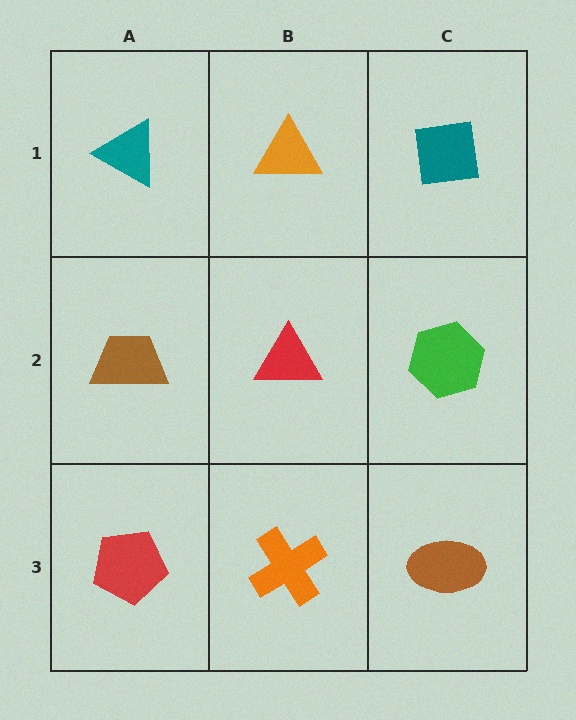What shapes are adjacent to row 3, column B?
A red triangle (row 2, column B), a red pentagon (row 3, column A), a brown ellipse (row 3, column C).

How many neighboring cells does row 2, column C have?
3.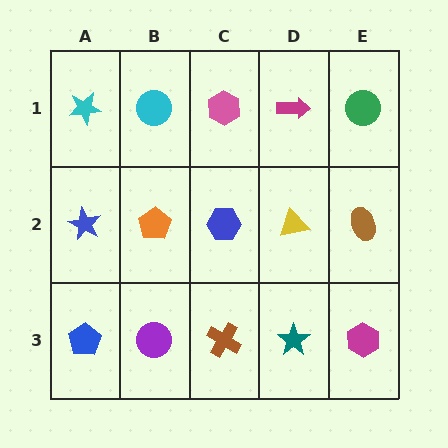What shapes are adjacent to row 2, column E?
A green circle (row 1, column E), a magenta hexagon (row 3, column E), a yellow triangle (row 2, column D).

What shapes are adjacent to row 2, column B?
A cyan circle (row 1, column B), a purple circle (row 3, column B), a blue star (row 2, column A), a blue hexagon (row 2, column C).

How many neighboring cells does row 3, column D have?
3.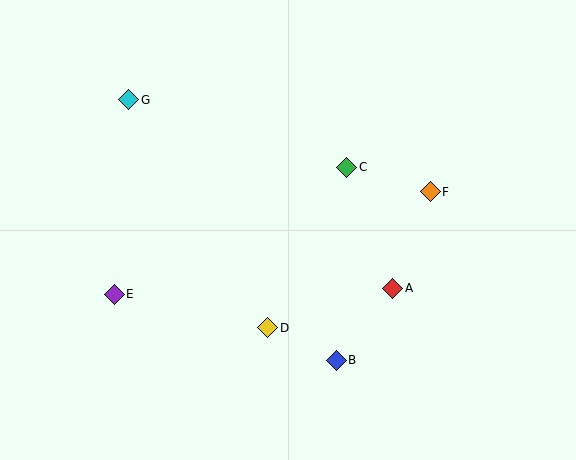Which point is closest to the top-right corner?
Point F is closest to the top-right corner.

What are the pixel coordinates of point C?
Point C is at (347, 167).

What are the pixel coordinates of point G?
Point G is at (129, 100).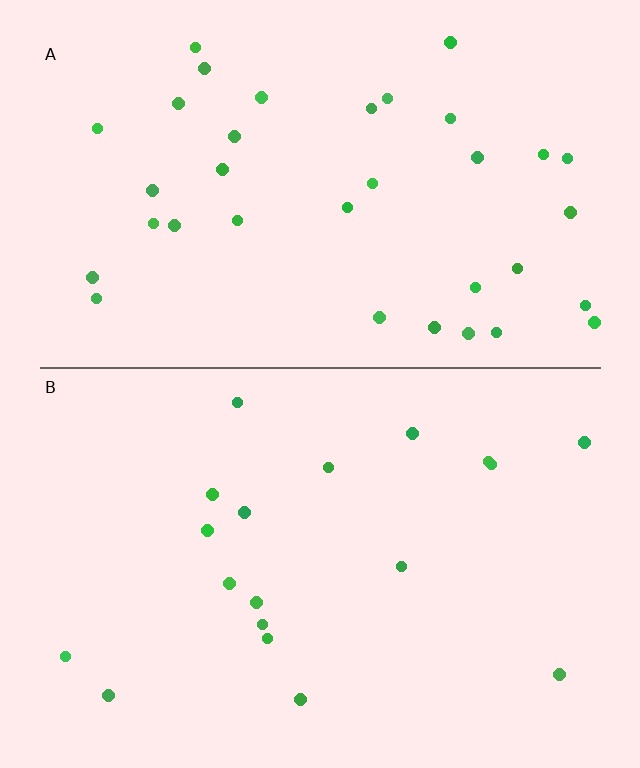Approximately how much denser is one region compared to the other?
Approximately 1.9× — region A over region B.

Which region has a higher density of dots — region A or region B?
A (the top).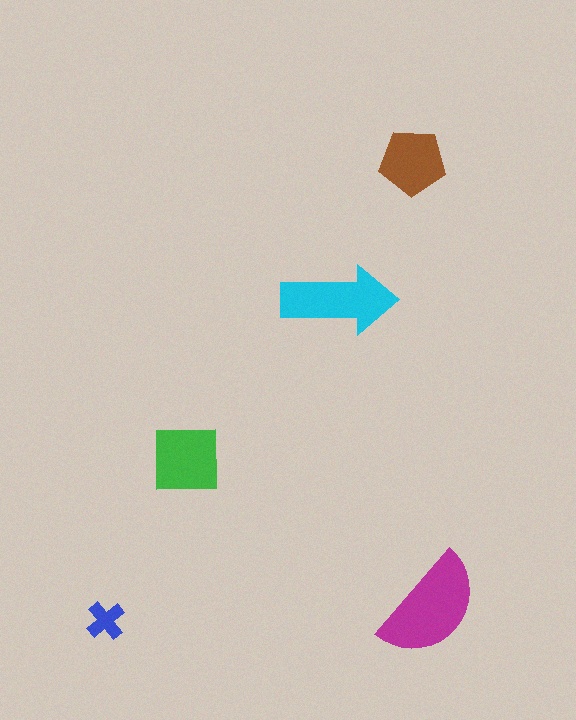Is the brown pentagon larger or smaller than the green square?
Smaller.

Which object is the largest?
The magenta semicircle.